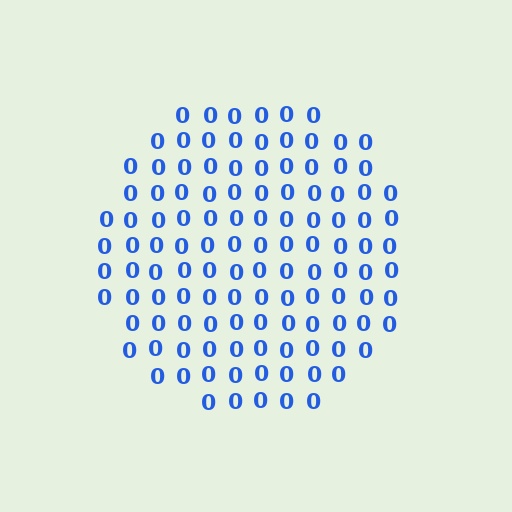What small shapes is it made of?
It is made of small digit 0's.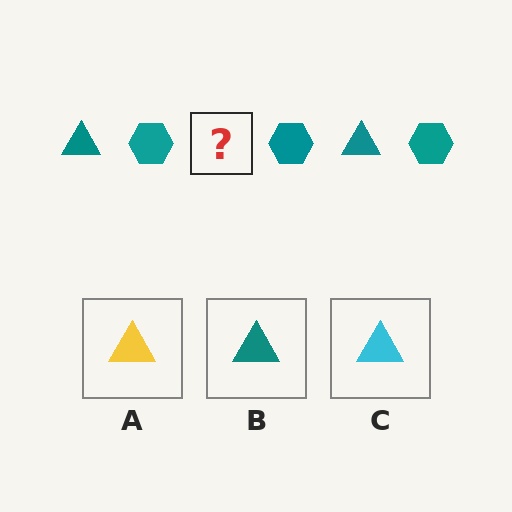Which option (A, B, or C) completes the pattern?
B.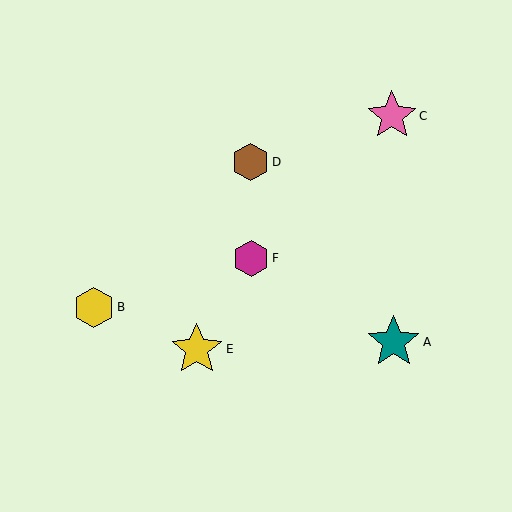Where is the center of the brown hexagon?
The center of the brown hexagon is at (250, 162).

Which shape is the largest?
The teal star (labeled A) is the largest.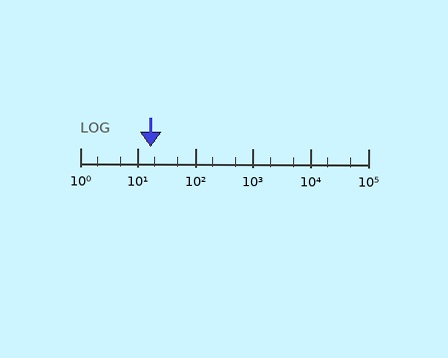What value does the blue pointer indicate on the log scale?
The pointer indicates approximately 17.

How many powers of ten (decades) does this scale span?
The scale spans 5 decades, from 1 to 100000.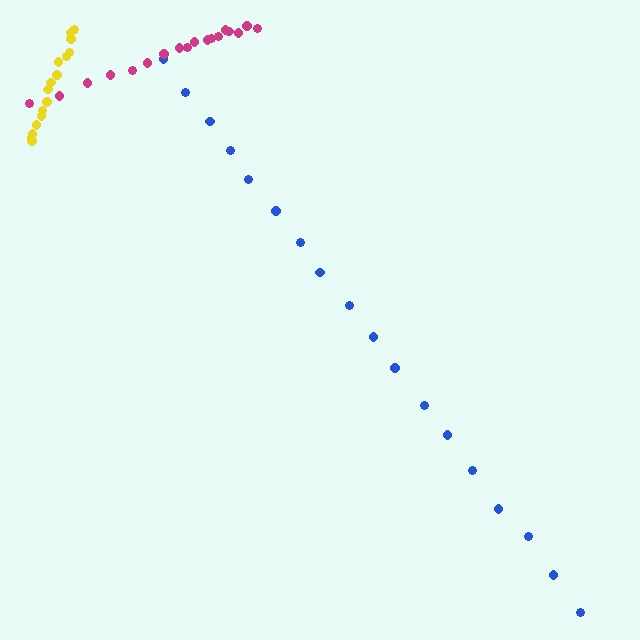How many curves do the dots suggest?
There are 3 distinct paths.